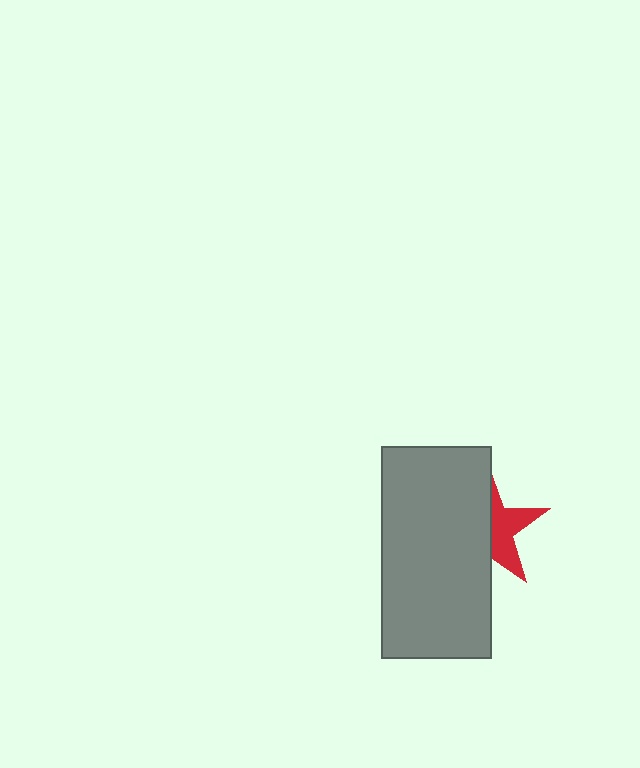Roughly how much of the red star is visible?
A small part of it is visible (roughly 43%).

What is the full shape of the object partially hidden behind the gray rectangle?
The partially hidden object is a red star.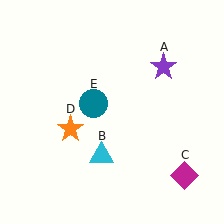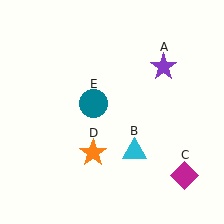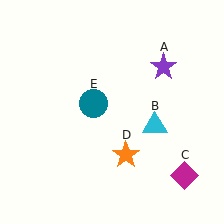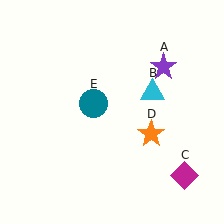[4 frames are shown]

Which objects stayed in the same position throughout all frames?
Purple star (object A) and magenta diamond (object C) and teal circle (object E) remained stationary.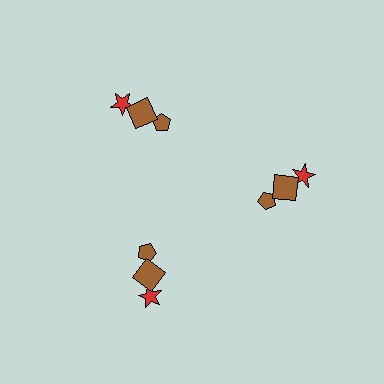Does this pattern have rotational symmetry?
Yes, this pattern has 3-fold rotational symmetry. It looks the same after rotating 120 degrees around the center.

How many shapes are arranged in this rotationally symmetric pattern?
There are 9 shapes, arranged in 3 groups of 3.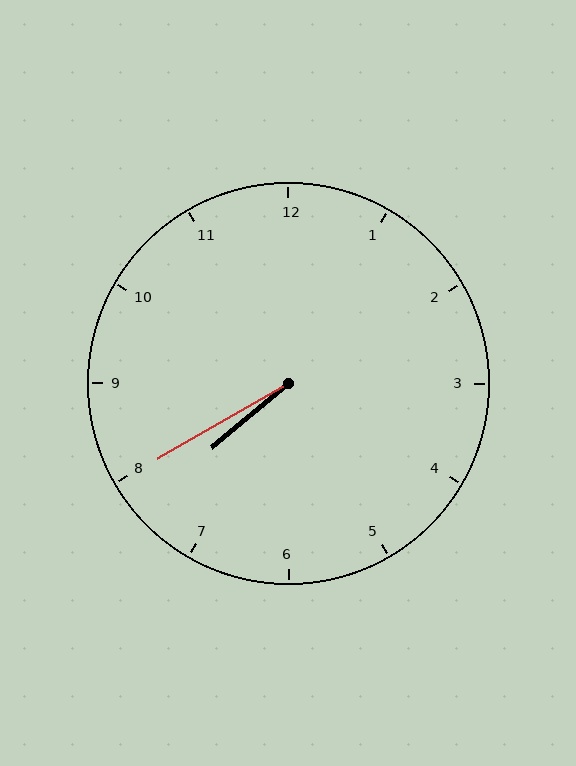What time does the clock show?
7:40.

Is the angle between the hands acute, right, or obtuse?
It is acute.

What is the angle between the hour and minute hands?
Approximately 10 degrees.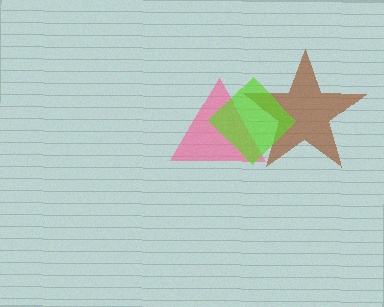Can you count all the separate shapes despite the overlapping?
Yes, there are 3 separate shapes.